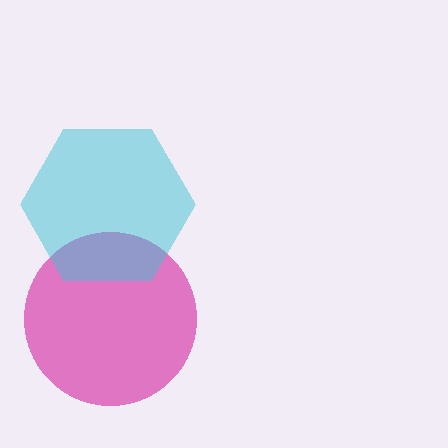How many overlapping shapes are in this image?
There are 2 overlapping shapes in the image.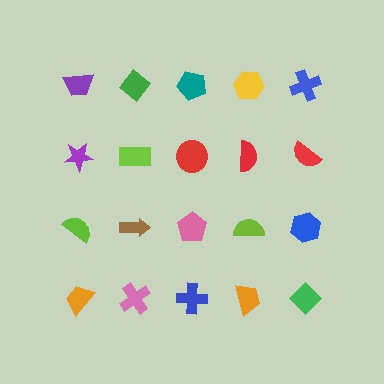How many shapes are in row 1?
5 shapes.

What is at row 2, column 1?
A purple star.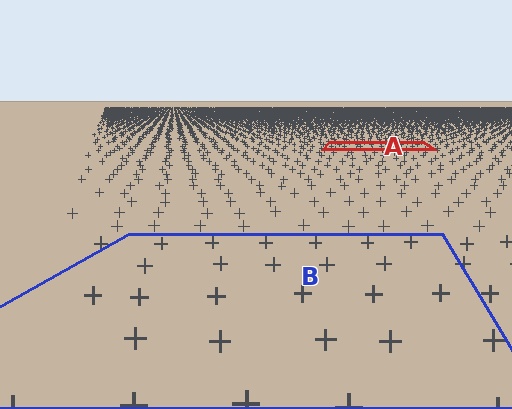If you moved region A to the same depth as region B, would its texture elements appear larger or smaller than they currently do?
They would appear larger. At a closer depth, the same texture elements are projected at a bigger on-screen size.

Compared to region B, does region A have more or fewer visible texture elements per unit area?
Region A has more texture elements per unit area — they are packed more densely because it is farther away.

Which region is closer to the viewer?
Region B is closer. The texture elements there are larger and more spread out.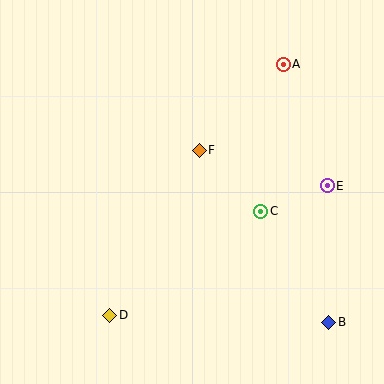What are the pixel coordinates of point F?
Point F is at (199, 150).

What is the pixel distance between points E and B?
The distance between E and B is 136 pixels.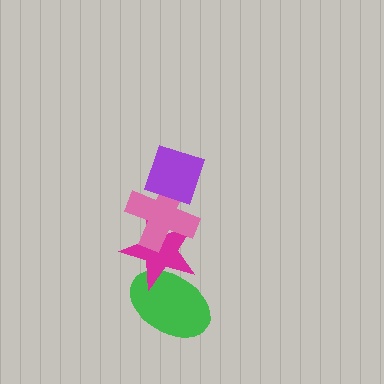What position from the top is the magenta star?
The magenta star is 3rd from the top.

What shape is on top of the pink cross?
The purple diamond is on top of the pink cross.